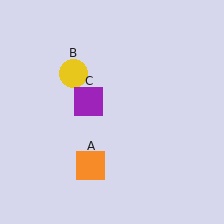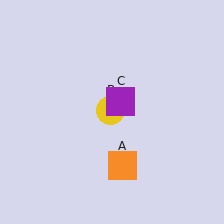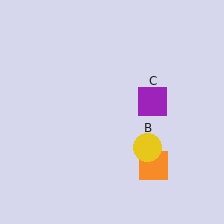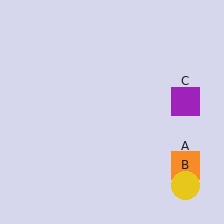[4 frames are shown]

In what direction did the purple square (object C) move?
The purple square (object C) moved right.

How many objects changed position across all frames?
3 objects changed position: orange square (object A), yellow circle (object B), purple square (object C).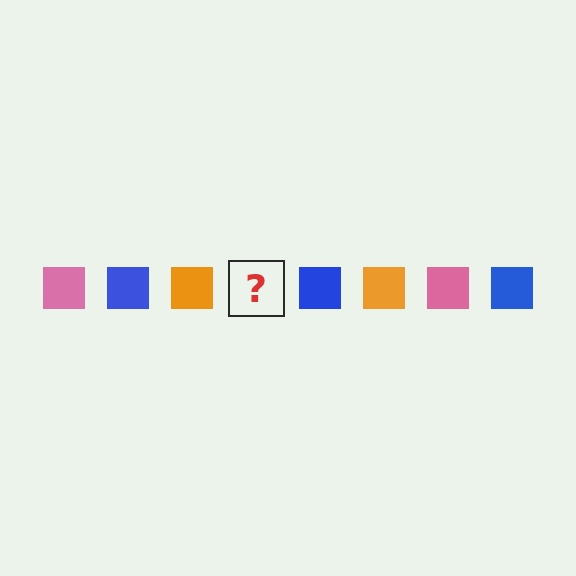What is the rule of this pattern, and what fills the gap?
The rule is that the pattern cycles through pink, blue, orange squares. The gap should be filled with a pink square.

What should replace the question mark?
The question mark should be replaced with a pink square.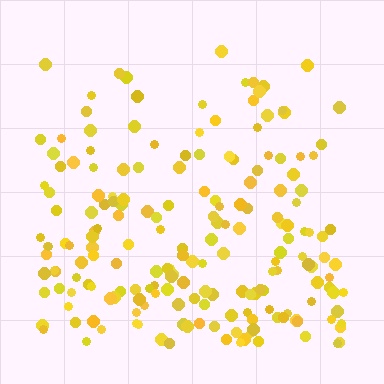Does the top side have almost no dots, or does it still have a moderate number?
Still a moderate number, just noticeably fewer than the bottom.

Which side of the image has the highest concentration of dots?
The bottom.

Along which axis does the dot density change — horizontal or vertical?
Vertical.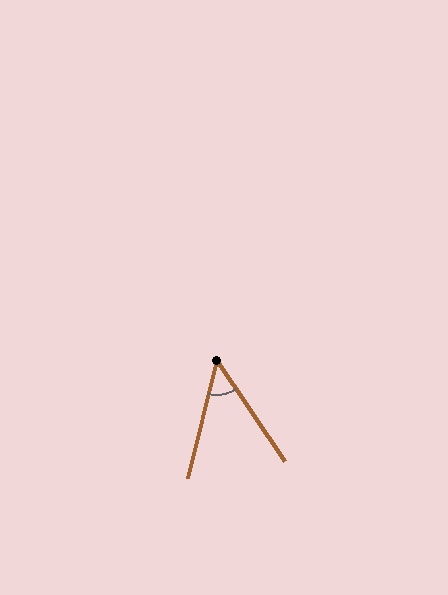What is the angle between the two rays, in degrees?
Approximately 48 degrees.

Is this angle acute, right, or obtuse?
It is acute.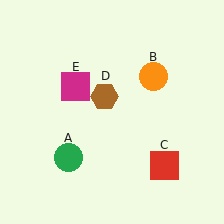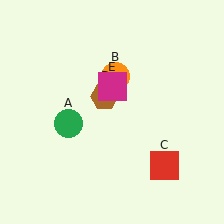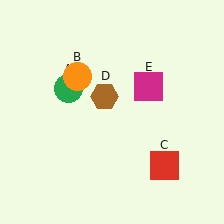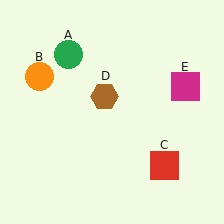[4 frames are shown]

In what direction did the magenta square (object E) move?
The magenta square (object E) moved right.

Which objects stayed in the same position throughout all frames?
Red square (object C) and brown hexagon (object D) remained stationary.